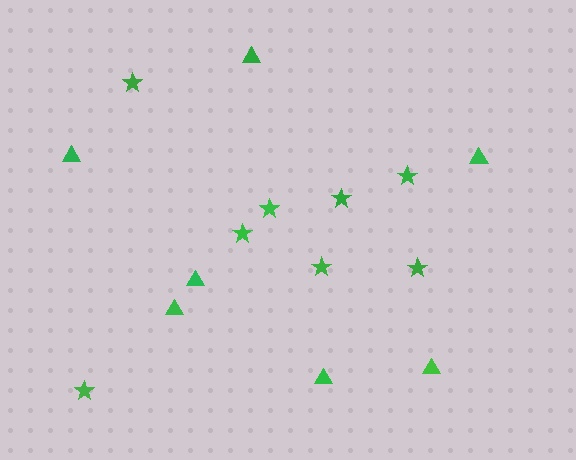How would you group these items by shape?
There are 2 groups: one group of stars (8) and one group of triangles (7).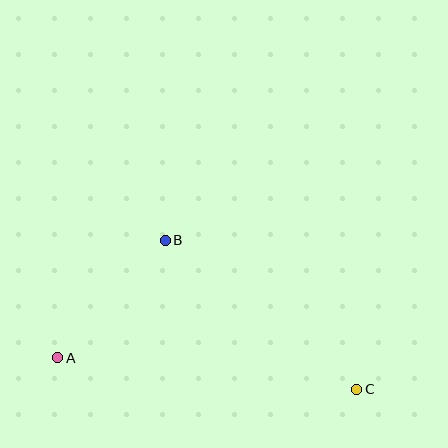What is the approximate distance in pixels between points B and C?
The distance between B and C is approximately 242 pixels.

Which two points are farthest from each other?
Points A and C are farthest from each other.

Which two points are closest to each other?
Points A and B are closest to each other.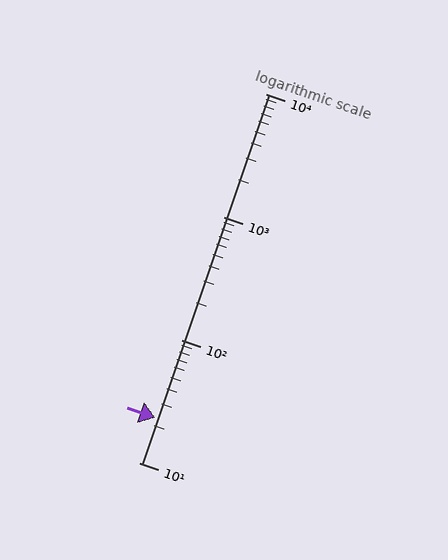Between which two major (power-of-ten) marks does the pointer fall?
The pointer is between 10 and 100.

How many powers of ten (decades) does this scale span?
The scale spans 3 decades, from 10 to 10000.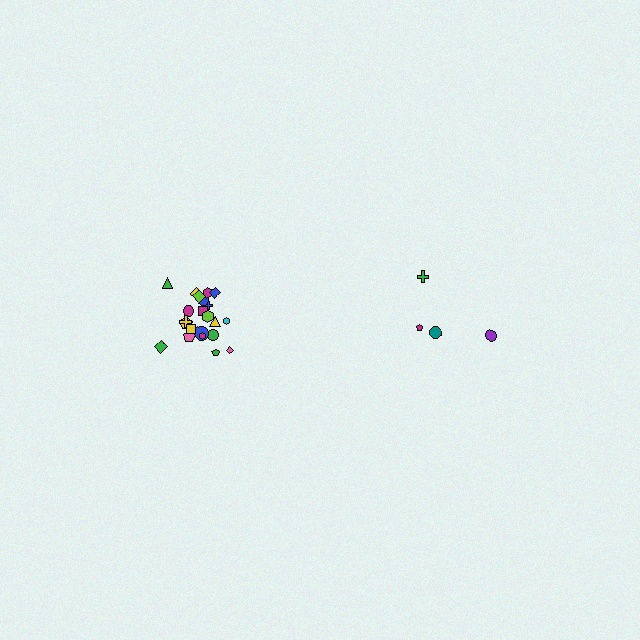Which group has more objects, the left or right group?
The left group.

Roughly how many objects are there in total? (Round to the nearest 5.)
Roughly 25 objects in total.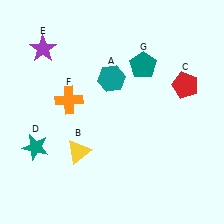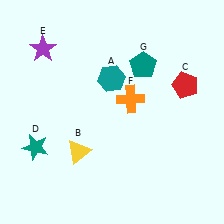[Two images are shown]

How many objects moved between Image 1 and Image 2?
1 object moved between the two images.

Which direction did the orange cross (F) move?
The orange cross (F) moved right.